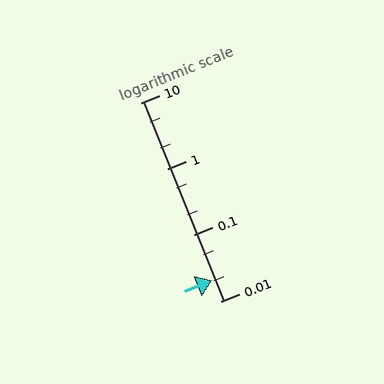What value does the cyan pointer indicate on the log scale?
The pointer indicates approximately 0.021.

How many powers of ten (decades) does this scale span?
The scale spans 3 decades, from 0.01 to 10.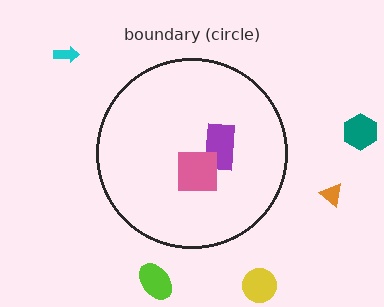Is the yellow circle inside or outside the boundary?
Outside.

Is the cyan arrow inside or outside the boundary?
Outside.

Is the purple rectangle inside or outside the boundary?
Inside.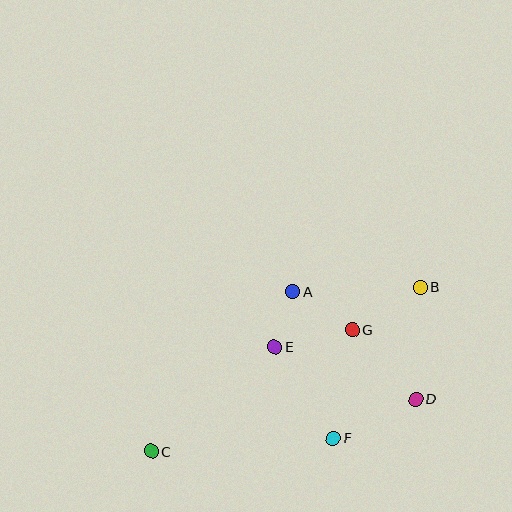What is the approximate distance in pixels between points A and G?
The distance between A and G is approximately 71 pixels.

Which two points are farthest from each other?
Points B and C are farthest from each other.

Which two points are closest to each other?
Points A and E are closest to each other.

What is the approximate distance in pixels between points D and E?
The distance between D and E is approximately 151 pixels.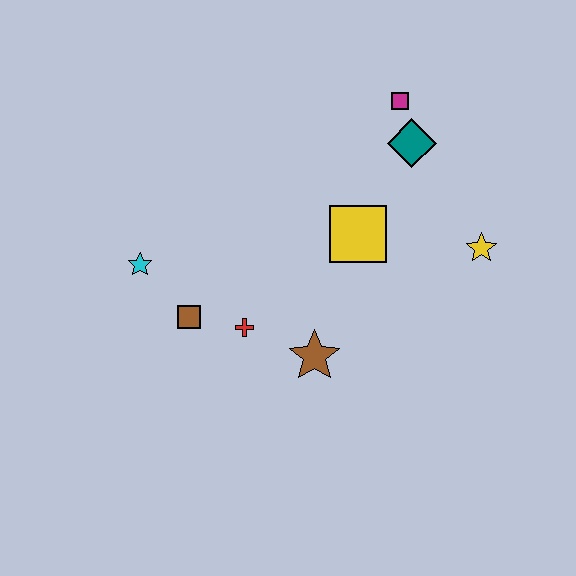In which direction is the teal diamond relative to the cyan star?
The teal diamond is to the right of the cyan star.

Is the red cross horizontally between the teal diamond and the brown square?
Yes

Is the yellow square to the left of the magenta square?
Yes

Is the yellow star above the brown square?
Yes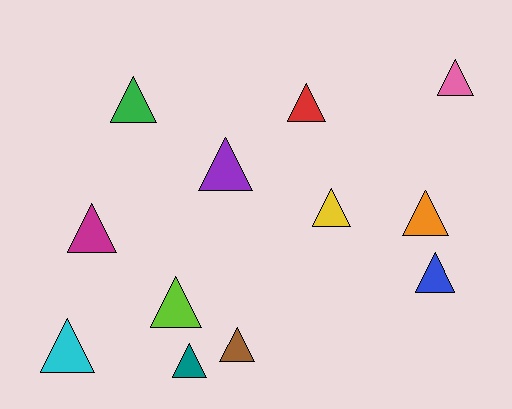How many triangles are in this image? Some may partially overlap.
There are 12 triangles.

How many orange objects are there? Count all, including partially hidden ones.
There is 1 orange object.